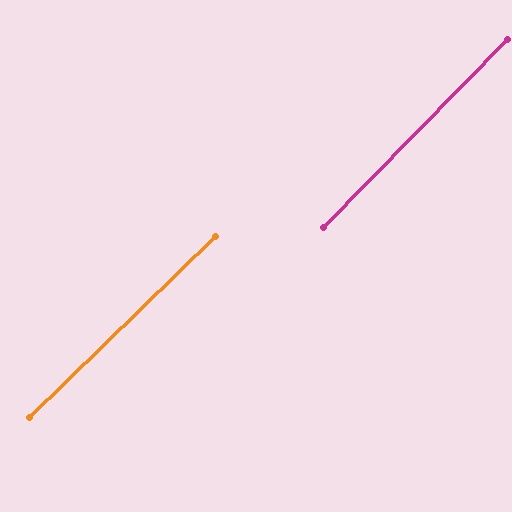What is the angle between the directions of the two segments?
Approximately 1 degree.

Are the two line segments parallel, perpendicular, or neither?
Parallel — their directions differ by only 1.3°.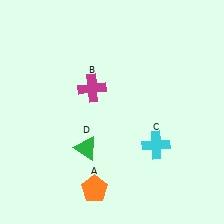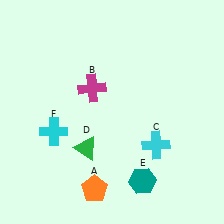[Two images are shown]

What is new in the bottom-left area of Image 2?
A cyan cross (F) was added in the bottom-left area of Image 2.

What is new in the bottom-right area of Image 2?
A teal hexagon (E) was added in the bottom-right area of Image 2.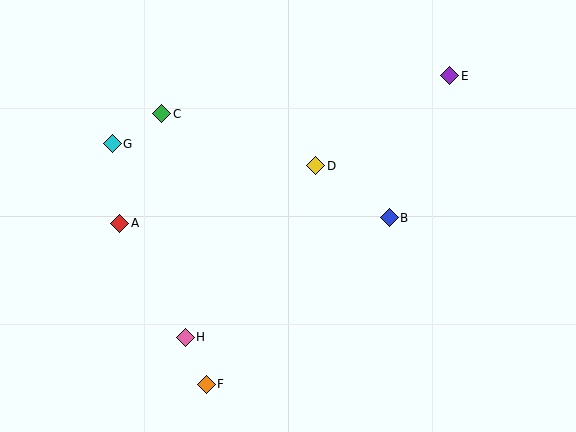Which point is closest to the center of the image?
Point D at (316, 166) is closest to the center.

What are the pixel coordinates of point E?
Point E is at (450, 76).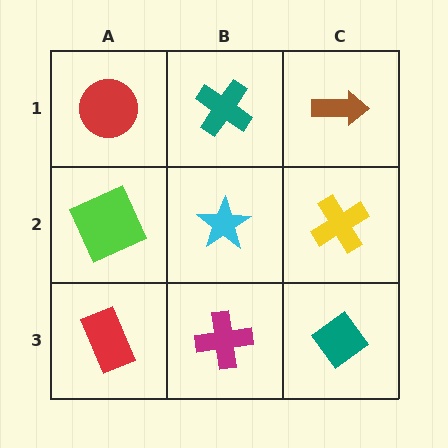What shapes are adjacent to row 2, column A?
A red circle (row 1, column A), a red rectangle (row 3, column A), a cyan star (row 2, column B).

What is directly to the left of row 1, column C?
A teal cross.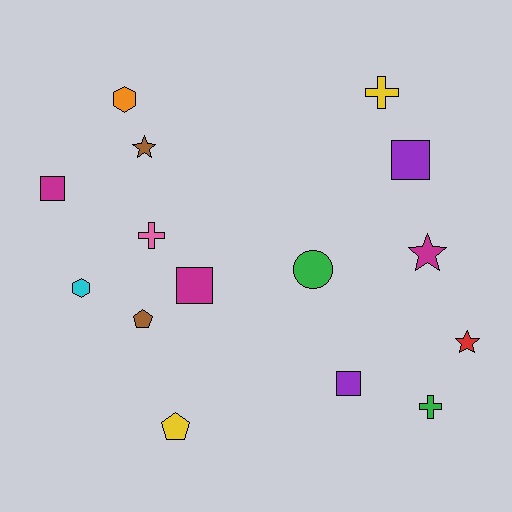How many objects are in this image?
There are 15 objects.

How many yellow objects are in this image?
There are 2 yellow objects.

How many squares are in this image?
There are 4 squares.